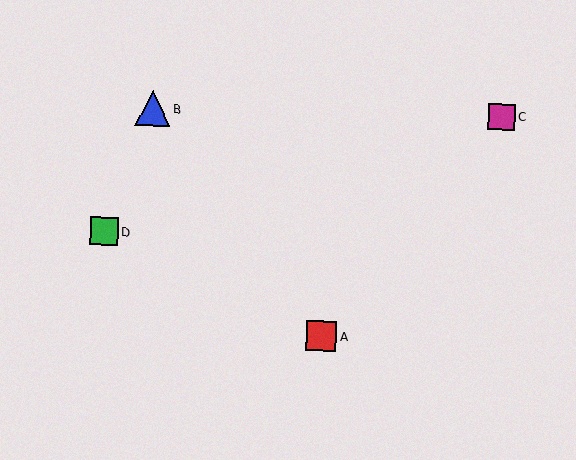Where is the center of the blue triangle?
The center of the blue triangle is at (153, 109).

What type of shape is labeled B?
Shape B is a blue triangle.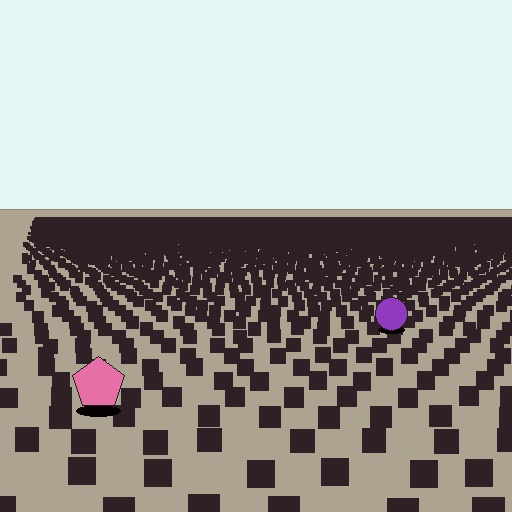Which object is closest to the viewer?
The pink pentagon is closest. The texture marks near it are larger and more spread out.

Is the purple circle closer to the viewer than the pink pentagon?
No. The pink pentagon is closer — you can tell from the texture gradient: the ground texture is coarser near it.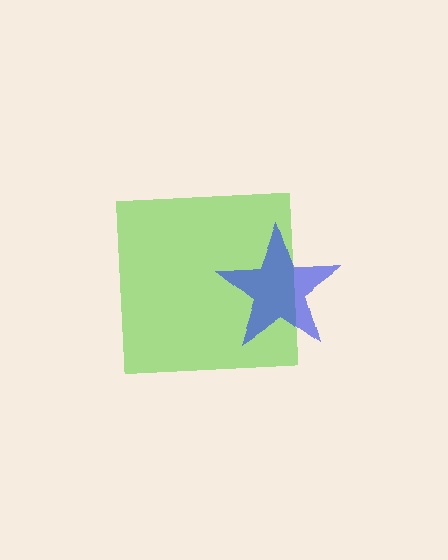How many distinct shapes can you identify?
There are 2 distinct shapes: a lime square, a blue star.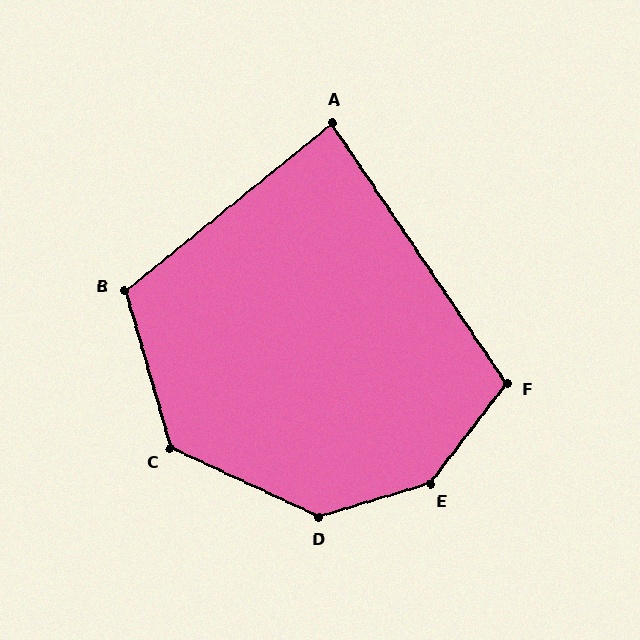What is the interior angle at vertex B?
Approximately 113 degrees (obtuse).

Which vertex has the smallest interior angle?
A, at approximately 85 degrees.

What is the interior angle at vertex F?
Approximately 109 degrees (obtuse).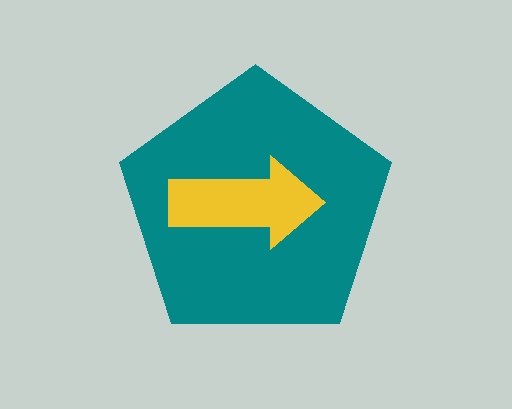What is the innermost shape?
The yellow arrow.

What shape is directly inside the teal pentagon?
The yellow arrow.